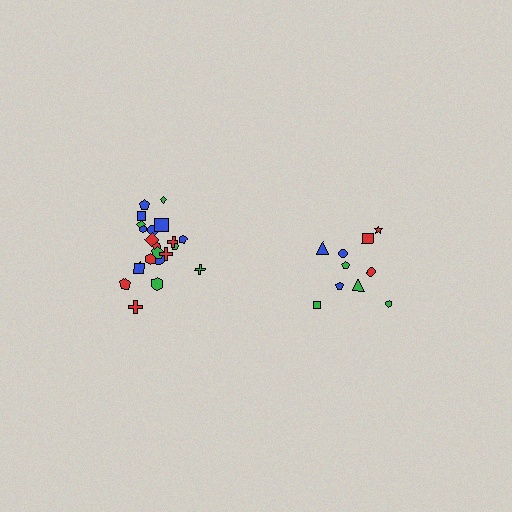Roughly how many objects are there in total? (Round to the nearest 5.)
Roughly 30 objects in total.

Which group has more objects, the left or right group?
The left group.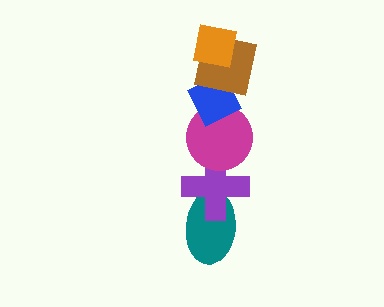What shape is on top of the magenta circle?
The blue diamond is on top of the magenta circle.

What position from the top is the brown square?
The brown square is 2nd from the top.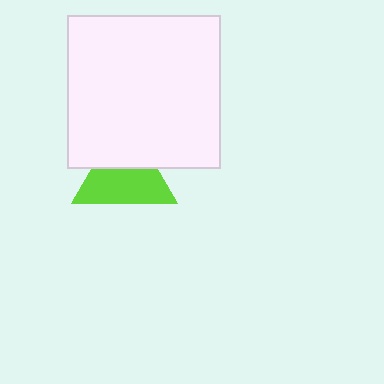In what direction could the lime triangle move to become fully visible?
The lime triangle could move down. That would shift it out from behind the white square entirely.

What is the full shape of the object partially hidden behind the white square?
The partially hidden object is a lime triangle.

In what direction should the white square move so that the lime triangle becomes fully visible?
The white square should move up. That is the shortest direction to clear the overlap and leave the lime triangle fully visible.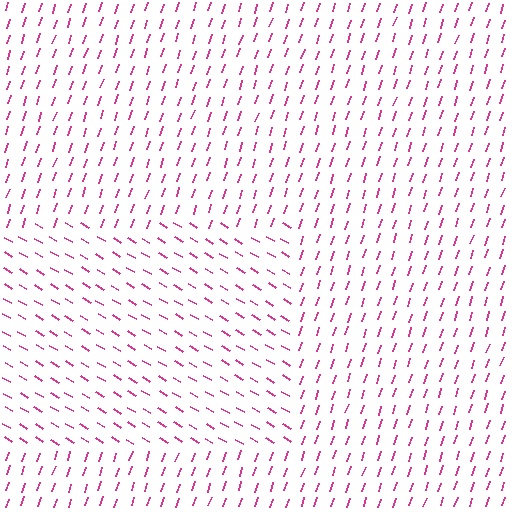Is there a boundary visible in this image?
Yes, there is a texture boundary formed by a change in line orientation.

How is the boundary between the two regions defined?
The boundary is defined purely by a change in line orientation (approximately 78 degrees difference). All lines are the same color and thickness.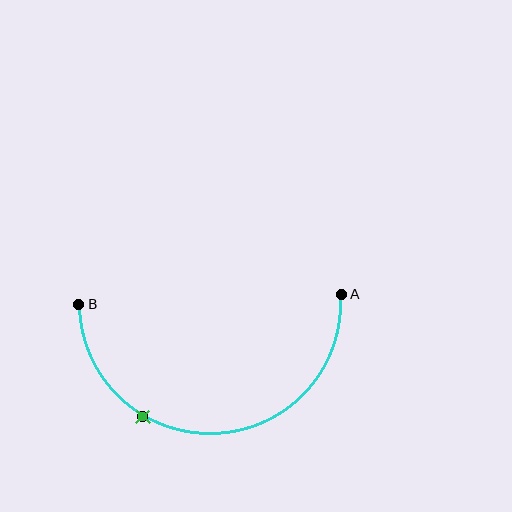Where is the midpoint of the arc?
The arc midpoint is the point on the curve farthest from the straight line joining A and B. It sits below that line.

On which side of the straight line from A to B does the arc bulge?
The arc bulges below the straight line connecting A and B.